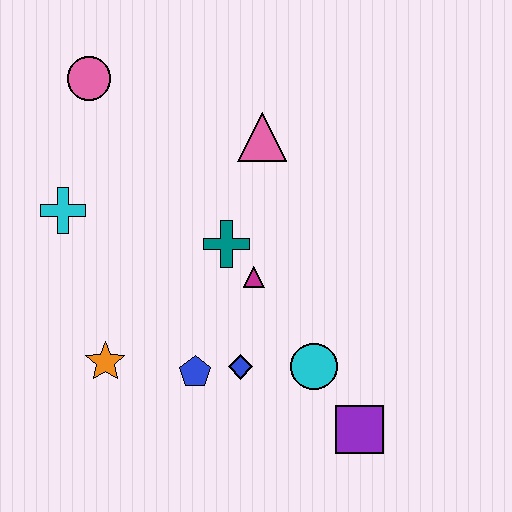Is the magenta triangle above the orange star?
Yes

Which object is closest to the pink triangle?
The teal cross is closest to the pink triangle.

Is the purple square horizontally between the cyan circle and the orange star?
No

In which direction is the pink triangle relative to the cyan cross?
The pink triangle is to the right of the cyan cross.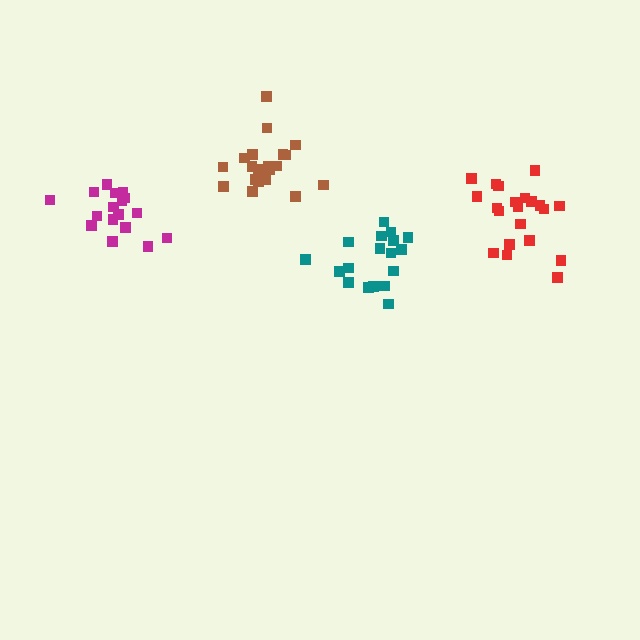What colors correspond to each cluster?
The clusters are colored: red, magenta, brown, teal.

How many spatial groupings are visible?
There are 4 spatial groupings.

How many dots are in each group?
Group 1: 21 dots, Group 2: 17 dots, Group 3: 21 dots, Group 4: 18 dots (77 total).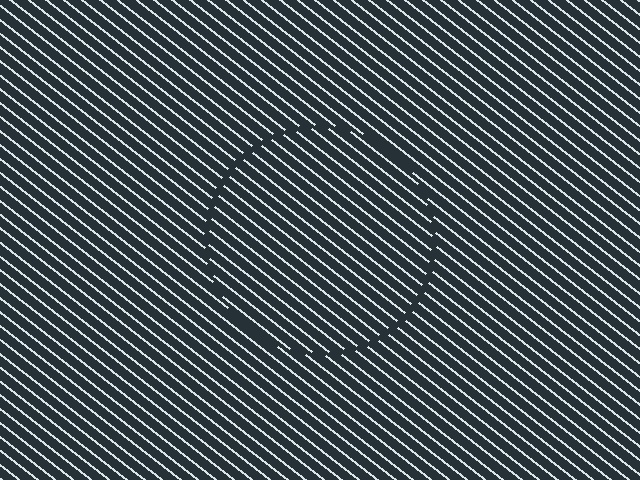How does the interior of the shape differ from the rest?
The interior of the shape contains the same grating, shifted by half a period — the contour is defined by the phase discontinuity where line-ends from the inner and outer gratings abut.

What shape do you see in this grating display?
An illusory circle. The interior of the shape contains the same grating, shifted by half a period — the contour is defined by the phase discontinuity where line-ends from the inner and outer gratings abut.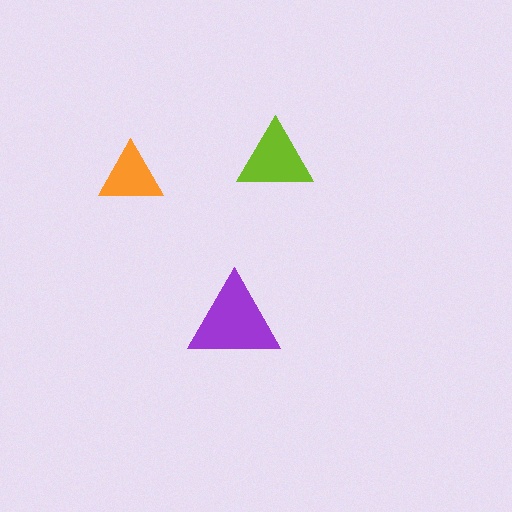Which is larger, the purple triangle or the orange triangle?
The purple one.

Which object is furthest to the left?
The orange triangle is leftmost.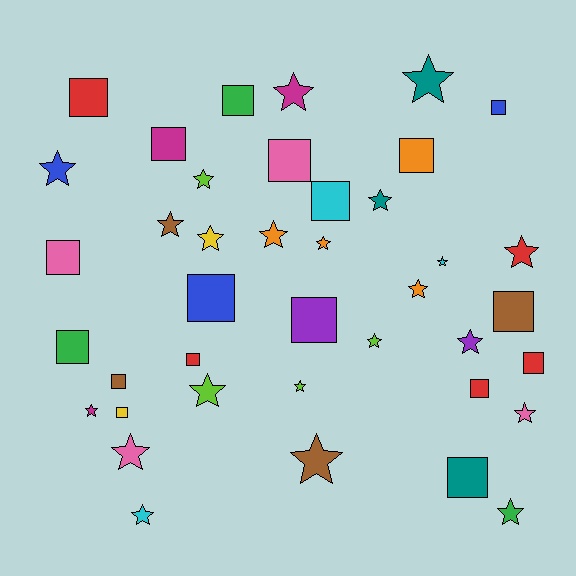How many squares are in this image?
There are 18 squares.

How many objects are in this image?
There are 40 objects.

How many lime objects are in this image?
There are 4 lime objects.